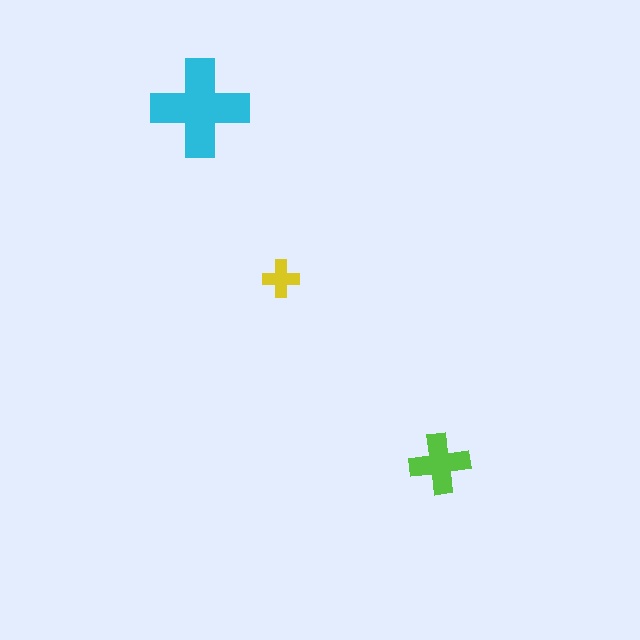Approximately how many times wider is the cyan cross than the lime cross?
About 1.5 times wider.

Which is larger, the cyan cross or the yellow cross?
The cyan one.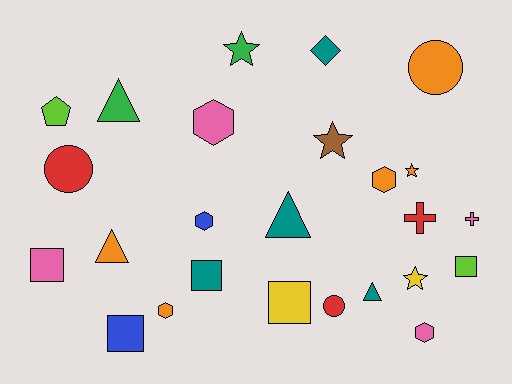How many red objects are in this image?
There are 3 red objects.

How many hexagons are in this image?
There are 5 hexagons.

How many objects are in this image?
There are 25 objects.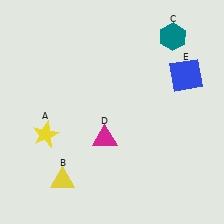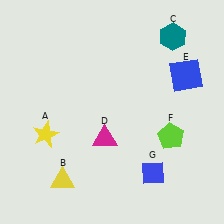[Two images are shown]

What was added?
A lime pentagon (F), a blue diamond (G) were added in Image 2.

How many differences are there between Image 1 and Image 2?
There are 2 differences between the two images.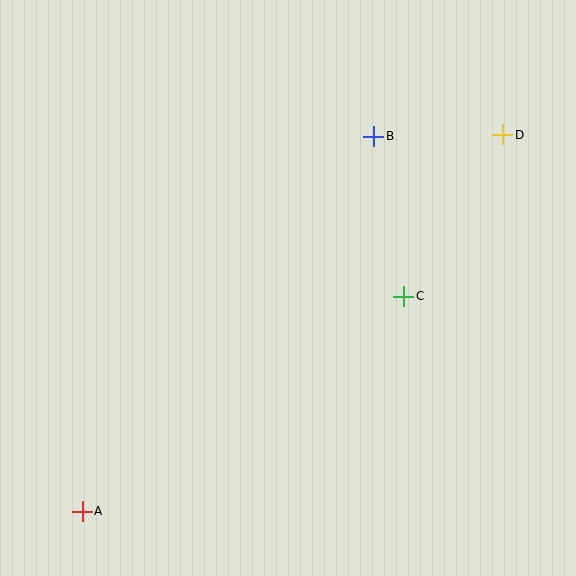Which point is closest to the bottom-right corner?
Point C is closest to the bottom-right corner.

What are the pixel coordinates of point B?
Point B is at (374, 136).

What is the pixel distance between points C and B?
The distance between C and B is 163 pixels.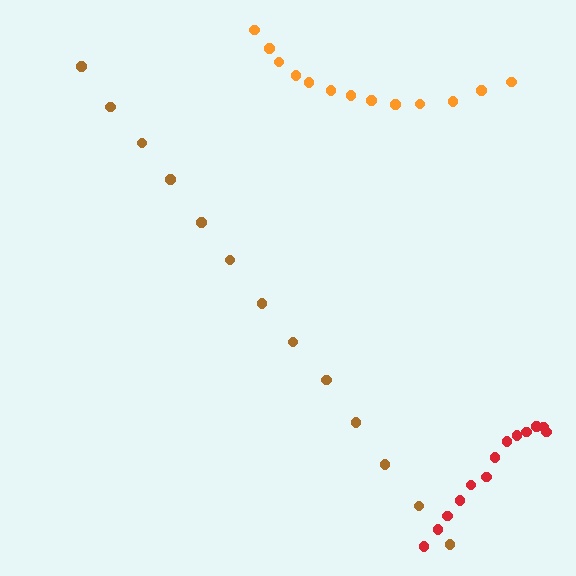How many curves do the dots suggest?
There are 3 distinct paths.